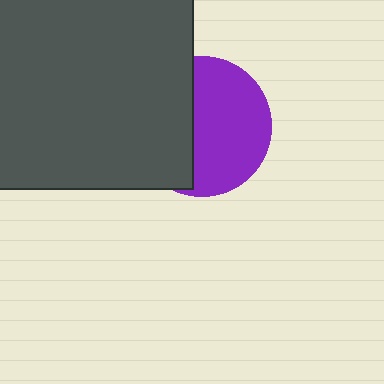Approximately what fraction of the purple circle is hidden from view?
Roughly 42% of the purple circle is hidden behind the dark gray square.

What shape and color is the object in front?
The object in front is a dark gray square.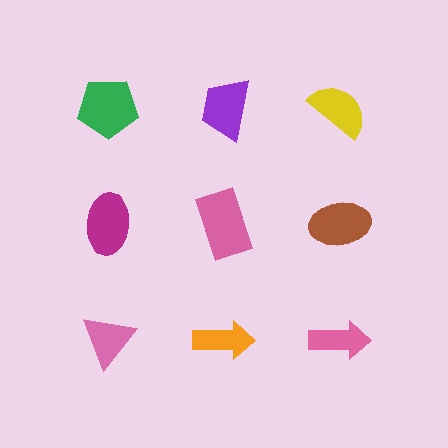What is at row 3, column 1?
A pink triangle.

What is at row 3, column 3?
A pink arrow.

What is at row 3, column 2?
An orange arrow.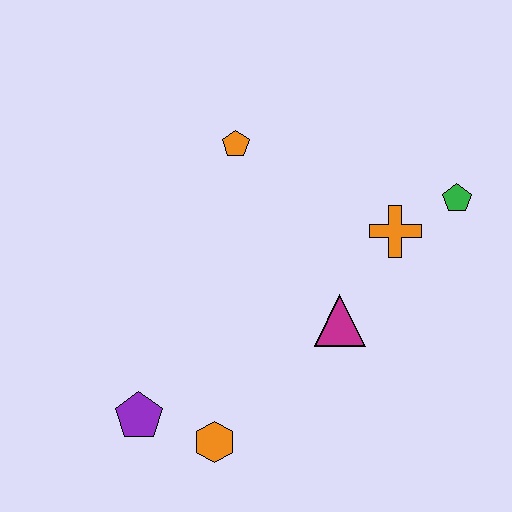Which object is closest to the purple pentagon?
The orange hexagon is closest to the purple pentagon.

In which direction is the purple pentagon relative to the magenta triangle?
The purple pentagon is to the left of the magenta triangle.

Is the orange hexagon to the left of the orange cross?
Yes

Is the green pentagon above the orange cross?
Yes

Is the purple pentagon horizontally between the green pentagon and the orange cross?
No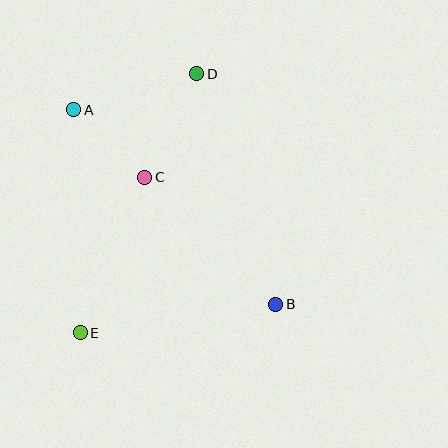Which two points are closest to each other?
Points A and C are closest to each other.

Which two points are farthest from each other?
Points D and E are farthest from each other.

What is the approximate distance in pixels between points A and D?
The distance between A and D is approximately 128 pixels.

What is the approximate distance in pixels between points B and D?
The distance between B and D is approximately 244 pixels.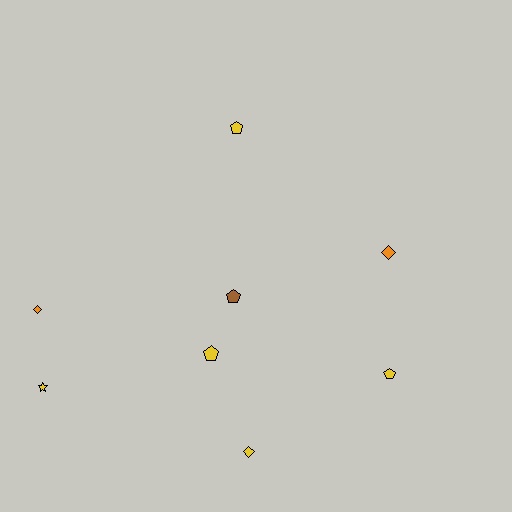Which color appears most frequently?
Yellow, with 5 objects.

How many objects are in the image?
There are 8 objects.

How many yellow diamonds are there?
There is 1 yellow diamond.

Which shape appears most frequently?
Pentagon, with 4 objects.